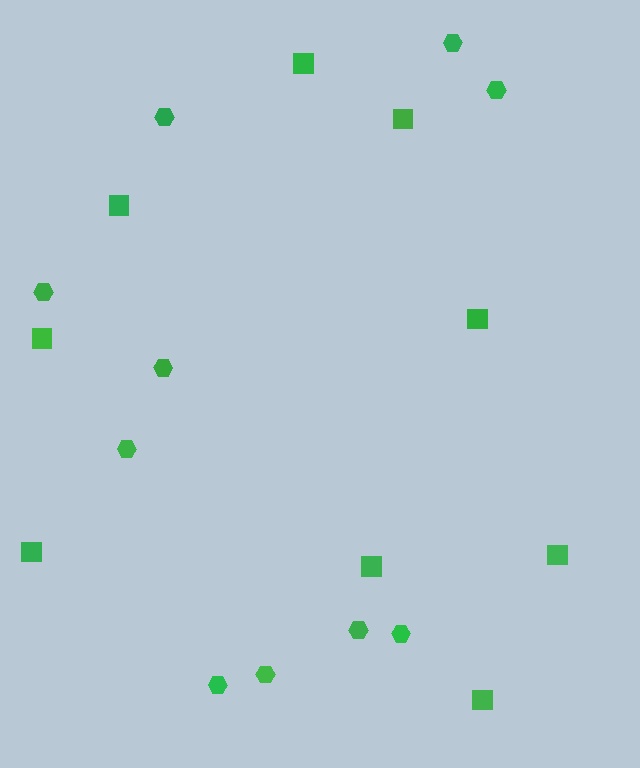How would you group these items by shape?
There are 2 groups: one group of squares (9) and one group of hexagons (10).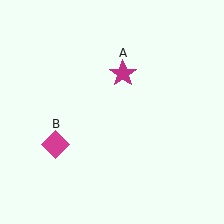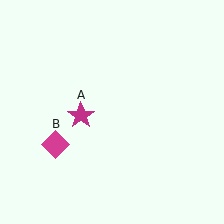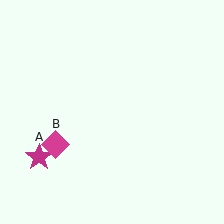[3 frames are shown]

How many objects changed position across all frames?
1 object changed position: magenta star (object A).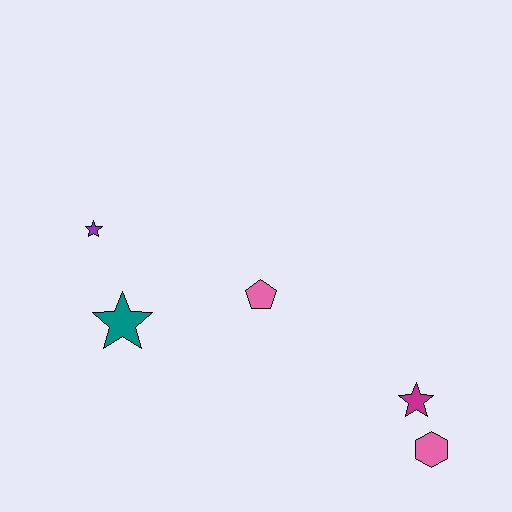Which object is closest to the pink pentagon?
The teal star is closest to the pink pentagon.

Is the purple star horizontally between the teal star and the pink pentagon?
No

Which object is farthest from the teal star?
The pink hexagon is farthest from the teal star.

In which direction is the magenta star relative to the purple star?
The magenta star is to the right of the purple star.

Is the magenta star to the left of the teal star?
No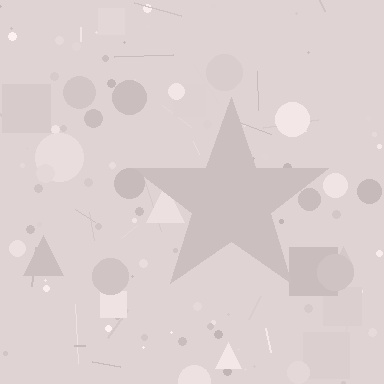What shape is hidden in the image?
A star is hidden in the image.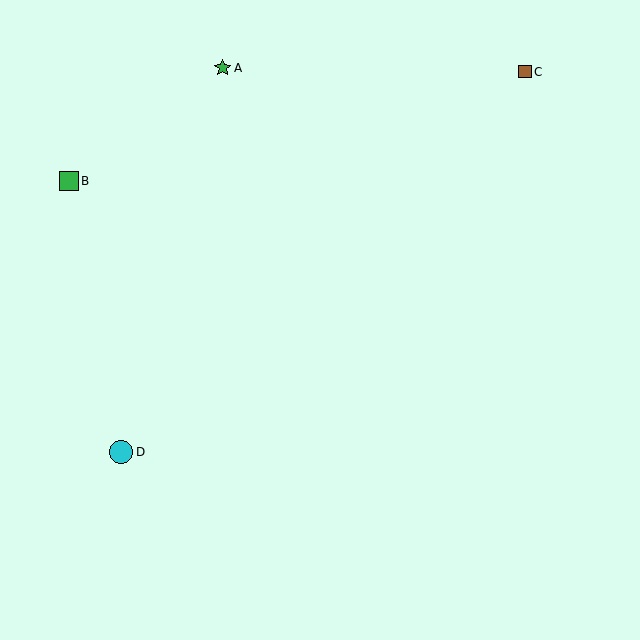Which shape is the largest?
The cyan circle (labeled D) is the largest.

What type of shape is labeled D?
Shape D is a cyan circle.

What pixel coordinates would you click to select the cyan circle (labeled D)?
Click at (121, 452) to select the cyan circle D.